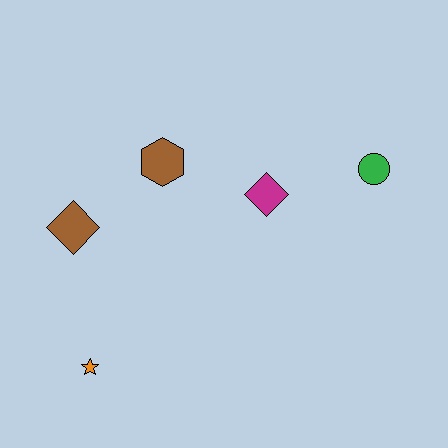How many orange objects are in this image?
There is 1 orange object.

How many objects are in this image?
There are 5 objects.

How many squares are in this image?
There are no squares.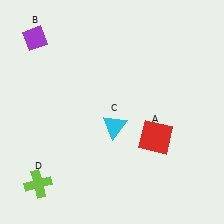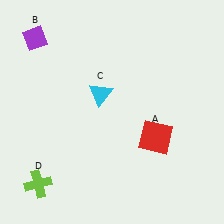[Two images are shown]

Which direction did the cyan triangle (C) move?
The cyan triangle (C) moved up.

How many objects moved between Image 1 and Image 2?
1 object moved between the two images.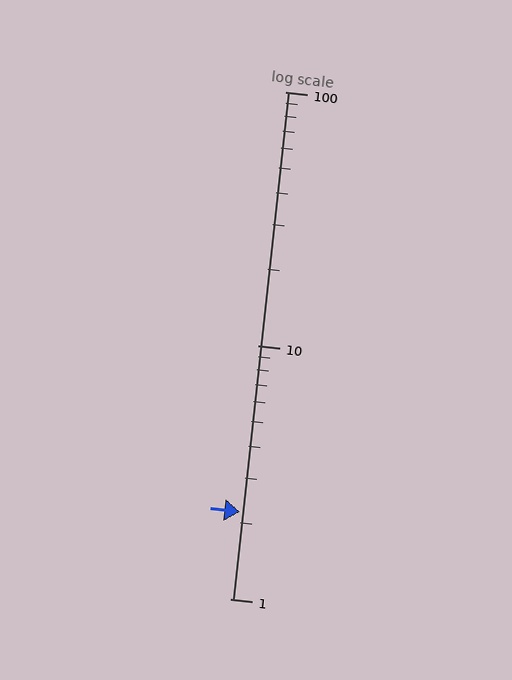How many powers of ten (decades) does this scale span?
The scale spans 2 decades, from 1 to 100.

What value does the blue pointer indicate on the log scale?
The pointer indicates approximately 2.2.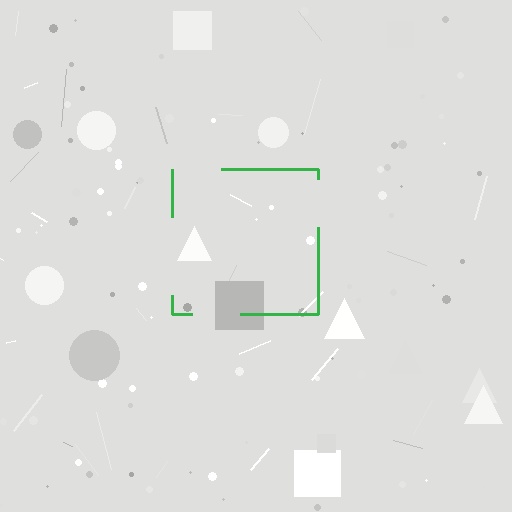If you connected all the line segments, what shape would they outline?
They would outline a square.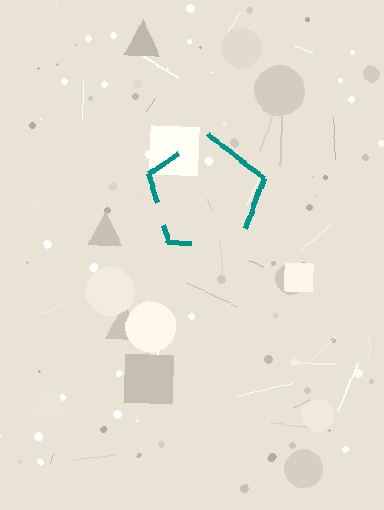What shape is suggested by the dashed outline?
The dashed outline suggests a pentagon.